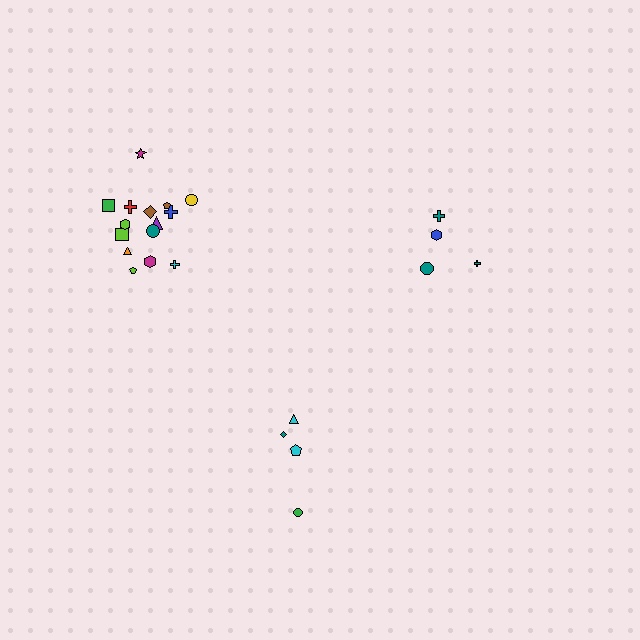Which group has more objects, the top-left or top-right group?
The top-left group.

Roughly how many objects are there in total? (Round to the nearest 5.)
Roughly 25 objects in total.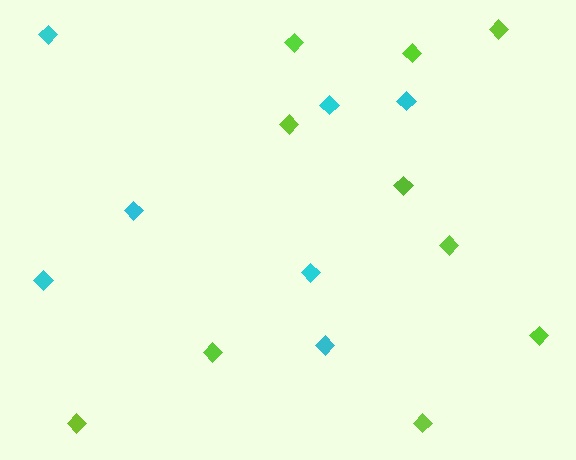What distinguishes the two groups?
There are 2 groups: one group of cyan diamonds (7) and one group of lime diamonds (10).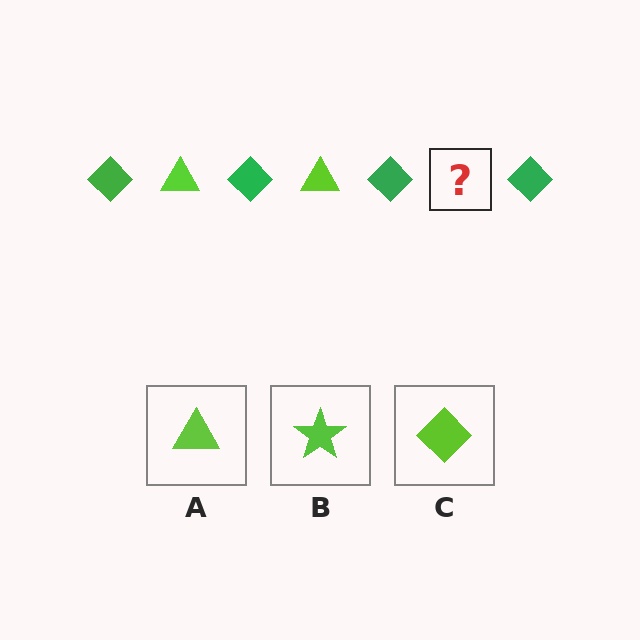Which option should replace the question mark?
Option A.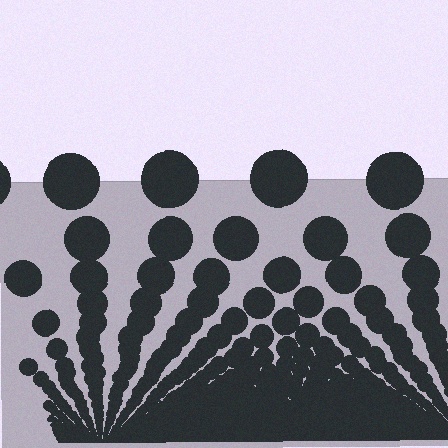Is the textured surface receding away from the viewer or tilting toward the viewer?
The surface appears to tilt toward the viewer. Texture elements get larger and sparser toward the top.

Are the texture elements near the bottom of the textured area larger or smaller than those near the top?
Smaller. The gradient is inverted — elements near the bottom are smaller and denser.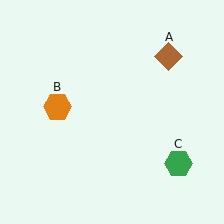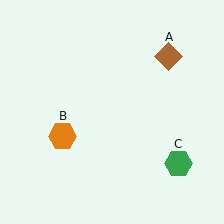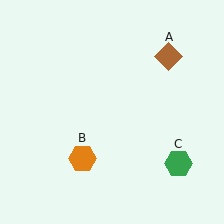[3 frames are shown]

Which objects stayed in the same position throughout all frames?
Brown diamond (object A) and green hexagon (object C) remained stationary.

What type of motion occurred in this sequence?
The orange hexagon (object B) rotated counterclockwise around the center of the scene.